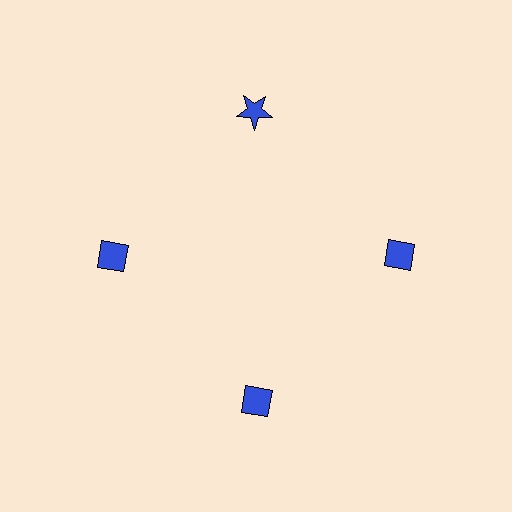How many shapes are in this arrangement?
There are 4 shapes arranged in a ring pattern.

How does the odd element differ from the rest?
It has a different shape: star instead of diamond.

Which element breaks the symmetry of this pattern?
The blue star at roughly the 12 o'clock position breaks the symmetry. All other shapes are blue diamonds.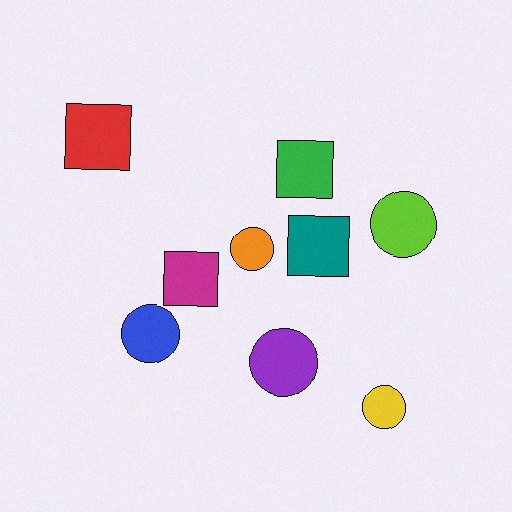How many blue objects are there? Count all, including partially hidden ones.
There is 1 blue object.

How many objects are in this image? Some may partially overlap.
There are 9 objects.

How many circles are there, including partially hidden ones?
There are 5 circles.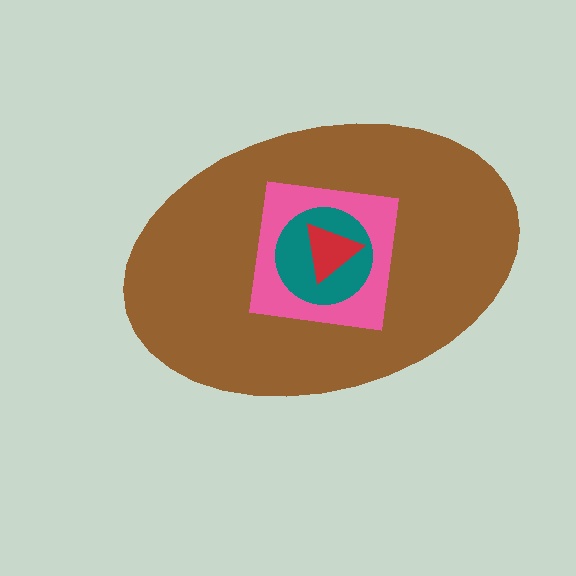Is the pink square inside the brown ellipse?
Yes.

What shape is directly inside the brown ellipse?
The pink square.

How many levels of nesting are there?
4.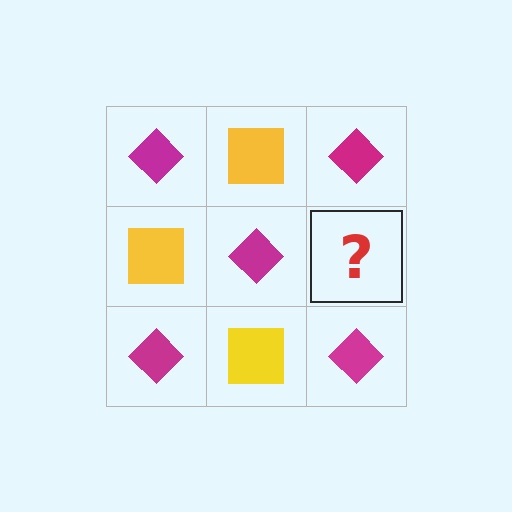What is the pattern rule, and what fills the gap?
The rule is that it alternates magenta diamond and yellow square in a checkerboard pattern. The gap should be filled with a yellow square.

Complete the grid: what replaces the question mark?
The question mark should be replaced with a yellow square.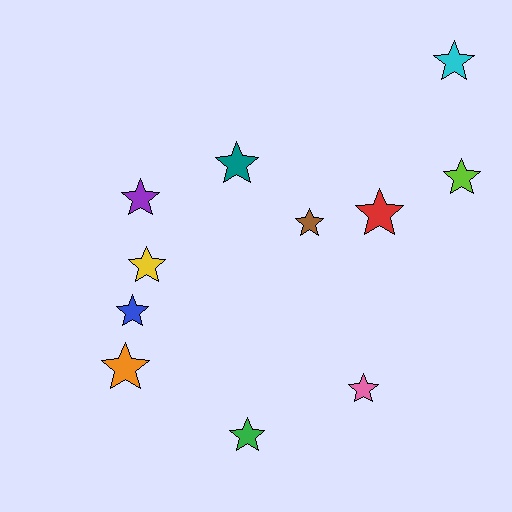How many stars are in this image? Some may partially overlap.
There are 11 stars.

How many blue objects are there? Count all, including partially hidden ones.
There is 1 blue object.